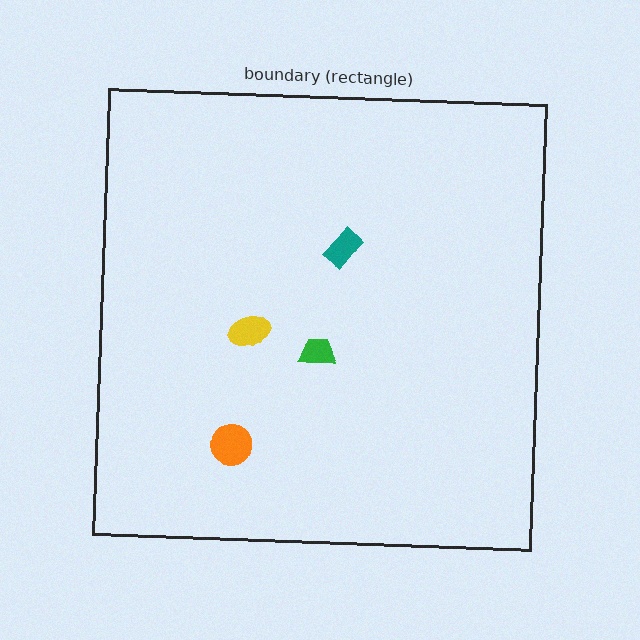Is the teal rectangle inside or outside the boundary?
Inside.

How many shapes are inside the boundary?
4 inside, 0 outside.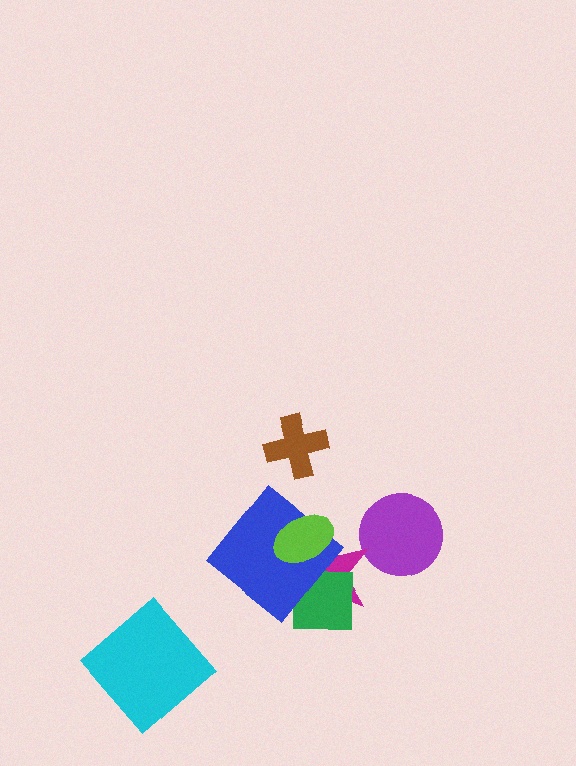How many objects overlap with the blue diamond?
3 objects overlap with the blue diamond.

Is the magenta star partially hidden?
Yes, it is partially covered by another shape.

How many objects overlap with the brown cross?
0 objects overlap with the brown cross.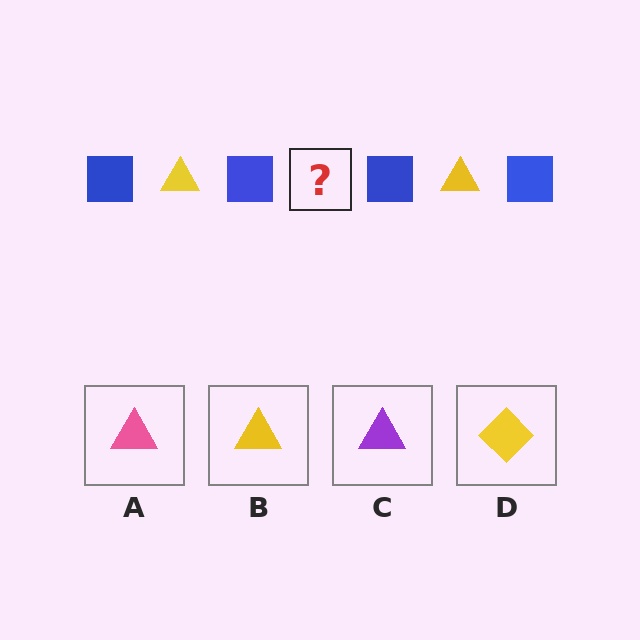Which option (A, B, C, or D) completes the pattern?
B.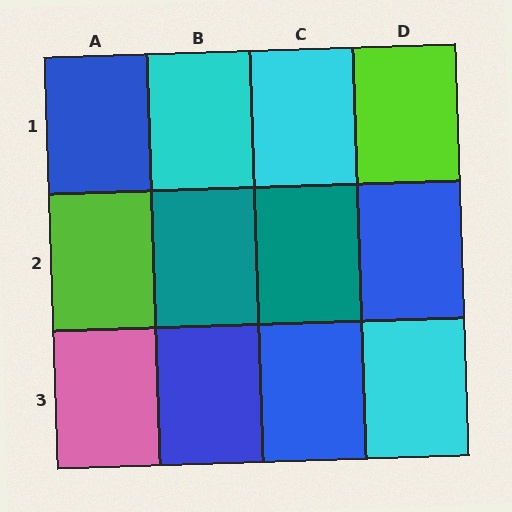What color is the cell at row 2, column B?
Teal.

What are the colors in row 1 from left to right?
Blue, cyan, cyan, lime.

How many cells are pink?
1 cell is pink.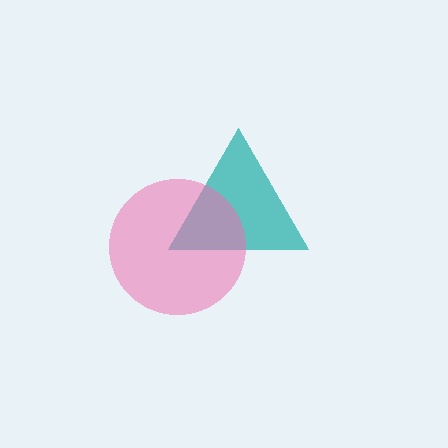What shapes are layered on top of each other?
The layered shapes are: a teal triangle, a pink circle.